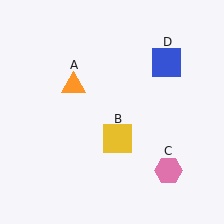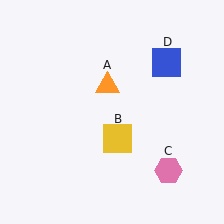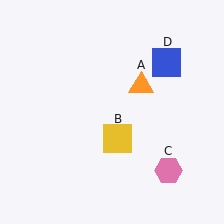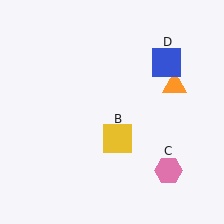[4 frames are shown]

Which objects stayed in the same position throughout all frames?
Yellow square (object B) and pink hexagon (object C) and blue square (object D) remained stationary.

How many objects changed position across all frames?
1 object changed position: orange triangle (object A).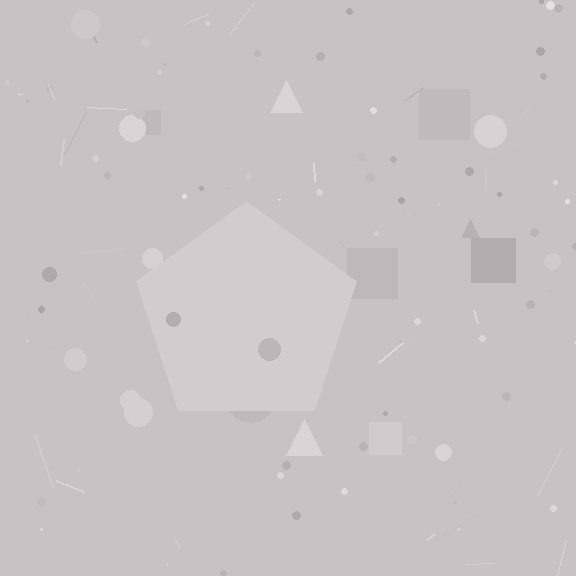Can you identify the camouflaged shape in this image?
The camouflaged shape is a pentagon.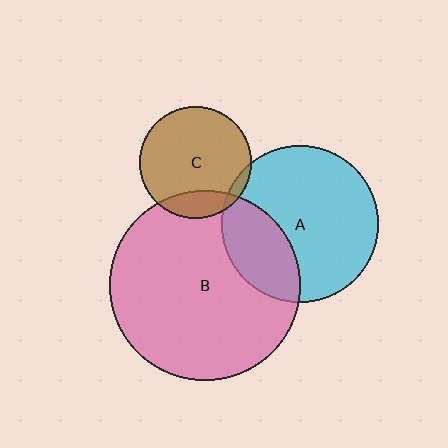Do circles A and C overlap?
Yes.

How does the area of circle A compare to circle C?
Approximately 2.0 times.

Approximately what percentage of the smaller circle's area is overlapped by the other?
Approximately 5%.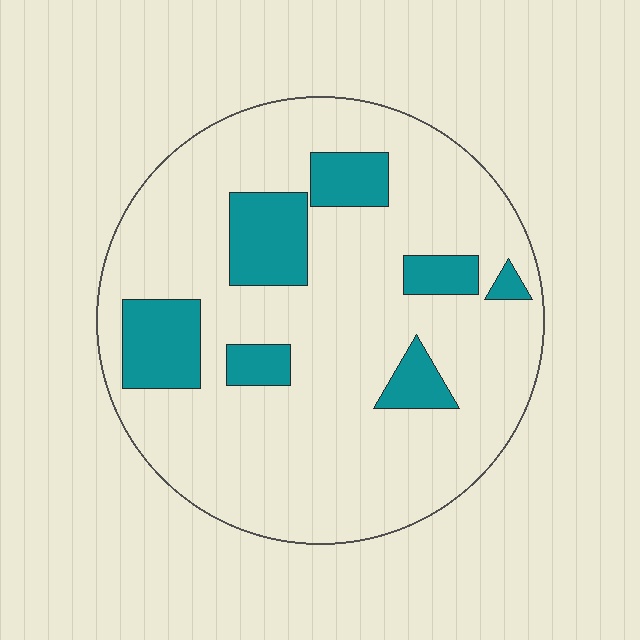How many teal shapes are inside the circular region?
7.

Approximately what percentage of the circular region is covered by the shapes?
Approximately 20%.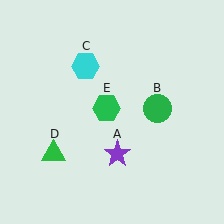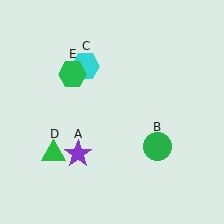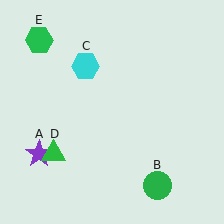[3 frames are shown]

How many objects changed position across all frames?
3 objects changed position: purple star (object A), green circle (object B), green hexagon (object E).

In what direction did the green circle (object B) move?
The green circle (object B) moved down.